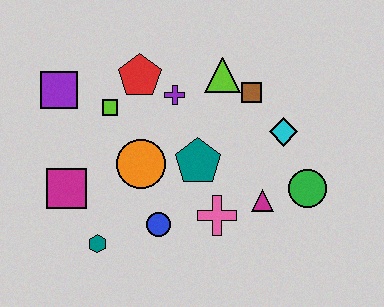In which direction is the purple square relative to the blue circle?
The purple square is above the blue circle.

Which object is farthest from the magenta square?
The green circle is farthest from the magenta square.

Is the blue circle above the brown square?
No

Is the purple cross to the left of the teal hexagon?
No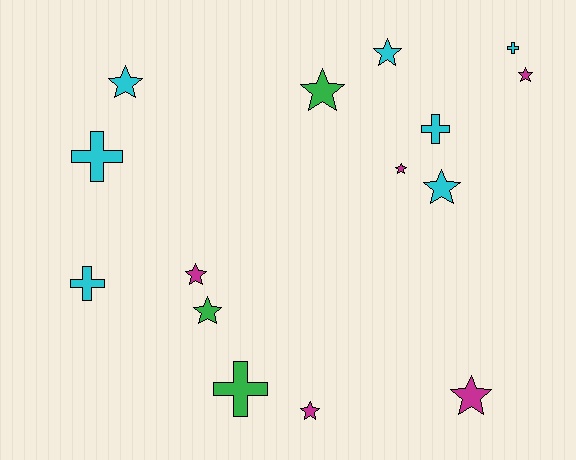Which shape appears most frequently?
Star, with 10 objects.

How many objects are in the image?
There are 15 objects.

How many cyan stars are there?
There are 3 cyan stars.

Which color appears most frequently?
Cyan, with 7 objects.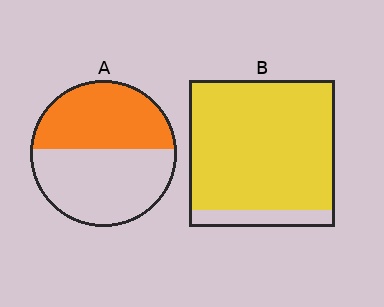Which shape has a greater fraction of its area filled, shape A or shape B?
Shape B.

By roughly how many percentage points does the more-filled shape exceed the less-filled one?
By roughly 40 percentage points (B over A).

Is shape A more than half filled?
Roughly half.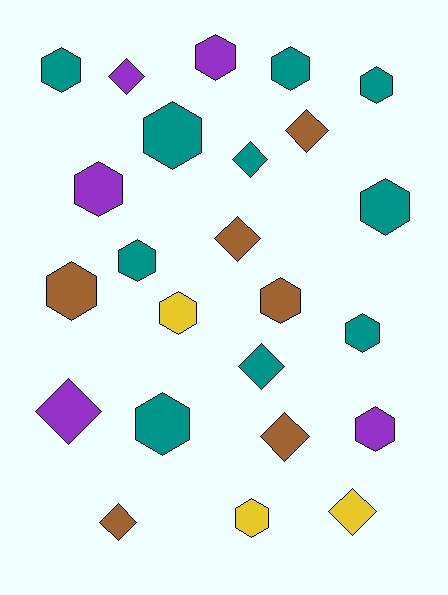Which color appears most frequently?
Teal, with 10 objects.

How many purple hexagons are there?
There are 3 purple hexagons.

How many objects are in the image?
There are 24 objects.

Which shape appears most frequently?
Hexagon, with 15 objects.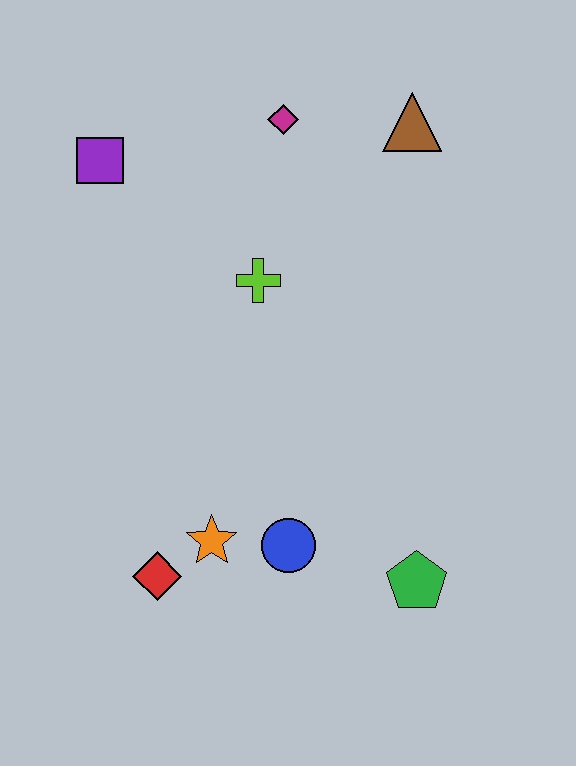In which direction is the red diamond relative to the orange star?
The red diamond is to the left of the orange star.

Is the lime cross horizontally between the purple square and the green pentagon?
Yes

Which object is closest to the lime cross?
The magenta diamond is closest to the lime cross.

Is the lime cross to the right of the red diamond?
Yes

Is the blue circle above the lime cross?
No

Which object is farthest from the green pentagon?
The purple square is farthest from the green pentagon.